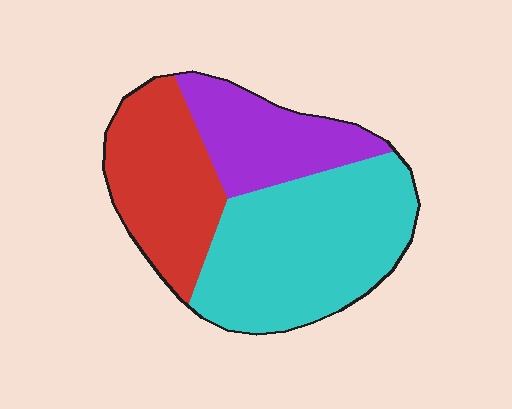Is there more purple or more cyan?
Cyan.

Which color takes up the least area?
Purple, at roughly 25%.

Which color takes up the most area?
Cyan, at roughly 45%.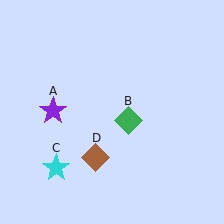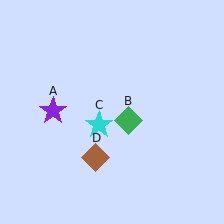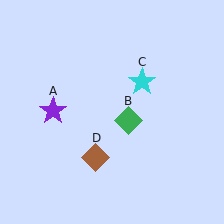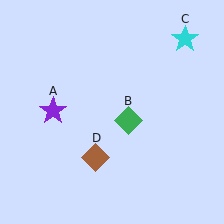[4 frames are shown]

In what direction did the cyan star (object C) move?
The cyan star (object C) moved up and to the right.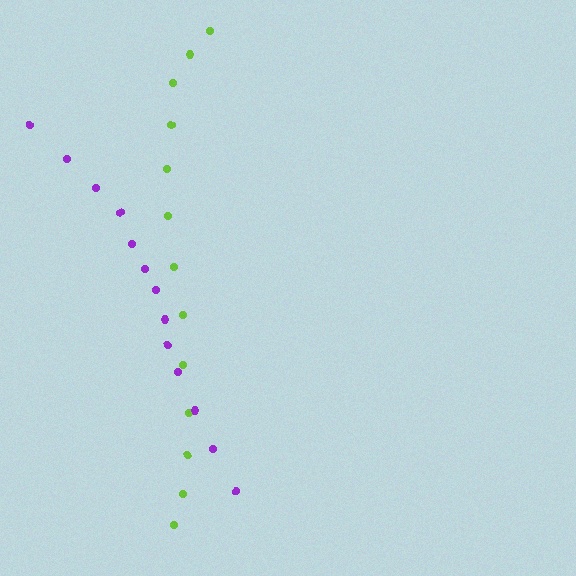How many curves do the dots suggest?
There are 2 distinct paths.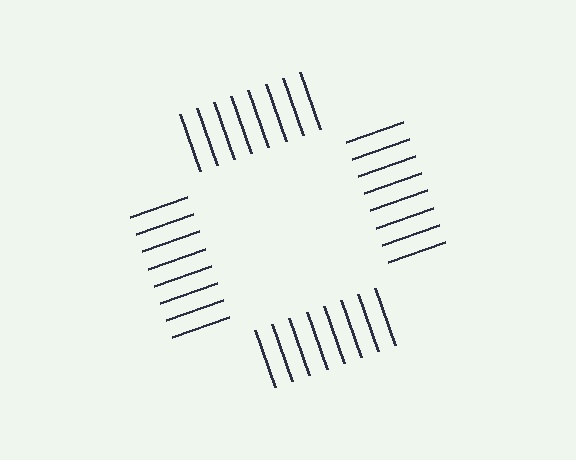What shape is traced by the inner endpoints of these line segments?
An illusory square — the line segments terminate on its edges but no continuous stroke is drawn.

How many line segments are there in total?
32 — 8 along each of the 4 edges.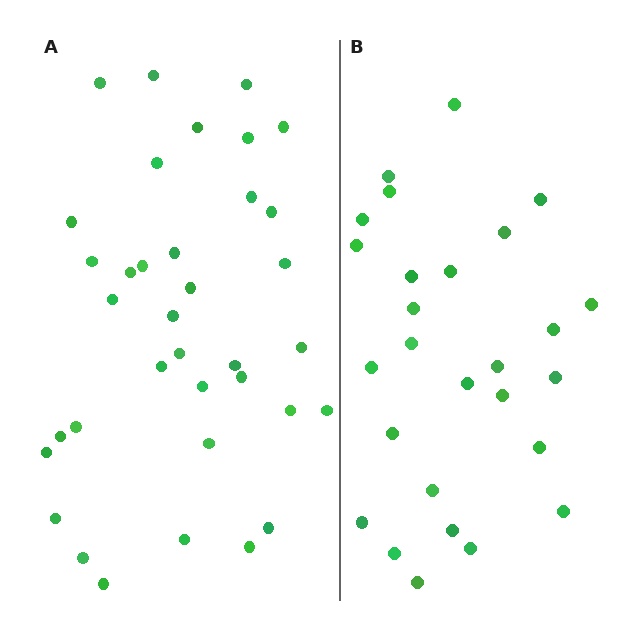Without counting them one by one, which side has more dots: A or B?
Region A (the left region) has more dots.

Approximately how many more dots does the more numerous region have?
Region A has roughly 8 or so more dots than region B.